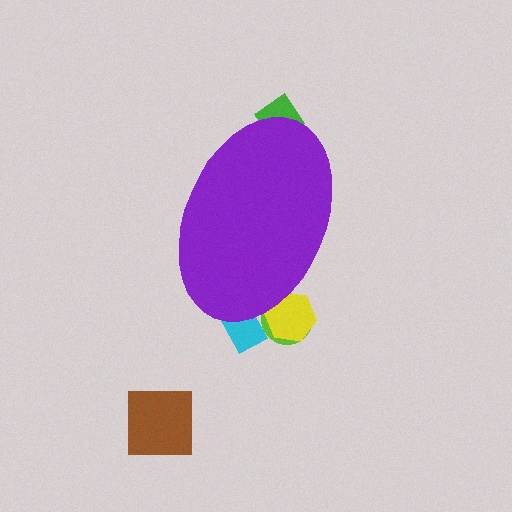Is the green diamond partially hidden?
Yes, the green diamond is partially hidden behind the purple ellipse.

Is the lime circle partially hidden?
Yes, the lime circle is partially hidden behind the purple ellipse.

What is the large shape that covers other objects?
A purple ellipse.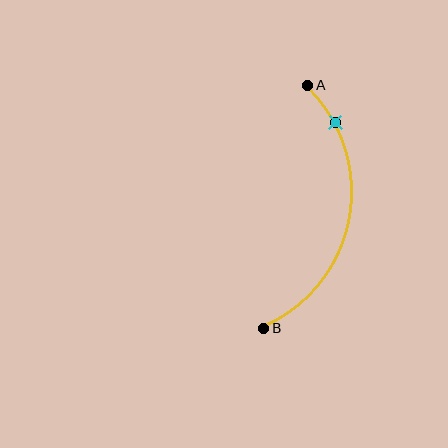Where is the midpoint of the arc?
The arc midpoint is the point on the curve farthest from the straight line joining A and B. It sits to the right of that line.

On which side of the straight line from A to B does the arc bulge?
The arc bulges to the right of the straight line connecting A and B.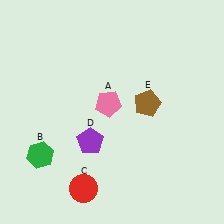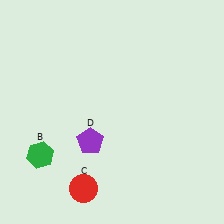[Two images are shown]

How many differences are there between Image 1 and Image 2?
There are 2 differences between the two images.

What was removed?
The brown pentagon (E), the pink pentagon (A) were removed in Image 2.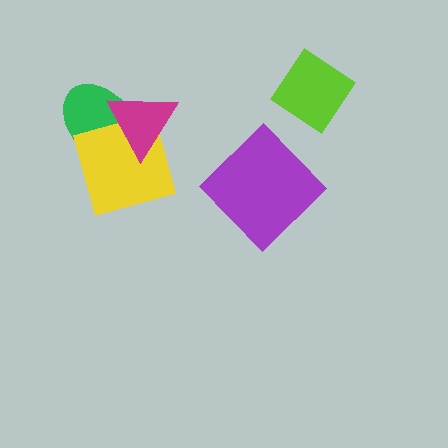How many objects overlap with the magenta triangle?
2 objects overlap with the magenta triangle.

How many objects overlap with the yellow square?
2 objects overlap with the yellow square.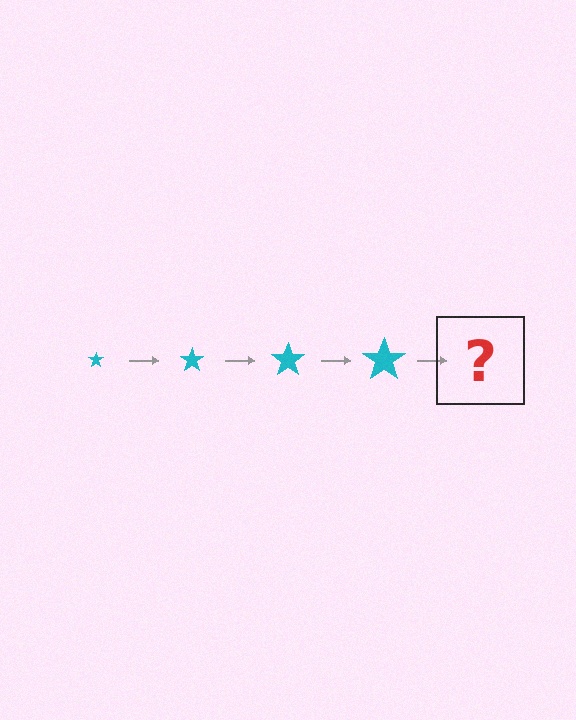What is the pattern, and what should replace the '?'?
The pattern is that the star gets progressively larger each step. The '?' should be a cyan star, larger than the previous one.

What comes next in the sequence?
The next element should be a cyan star, larger than the previous one.